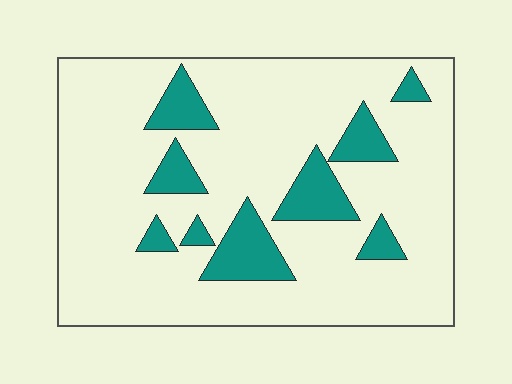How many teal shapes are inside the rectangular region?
9.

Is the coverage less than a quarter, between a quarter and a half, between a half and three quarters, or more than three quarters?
Less than a quarter.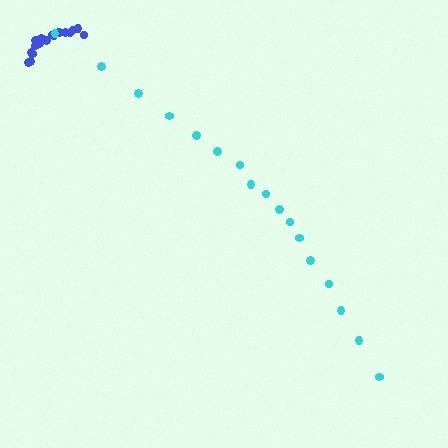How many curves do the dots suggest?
There are 2 distinct paths.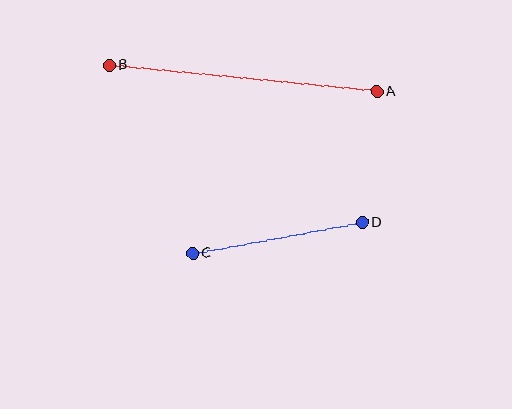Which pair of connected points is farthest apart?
Points A and B are farthest apart.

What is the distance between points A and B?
The distance is approximately 269 pixels.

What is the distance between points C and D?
The distance is approximately 173 pixels.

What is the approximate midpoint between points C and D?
The midpoint is at approximately (277, 238) pixels.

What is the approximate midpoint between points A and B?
The midpoint is at approximately (243, 79) pixels.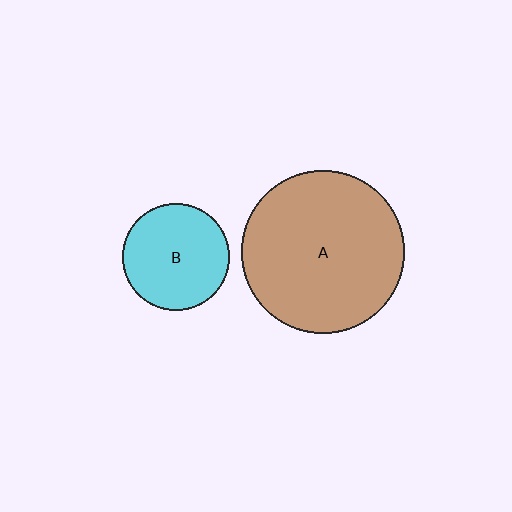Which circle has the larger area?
Circle A (brown).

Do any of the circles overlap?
No, none of the circles overlap.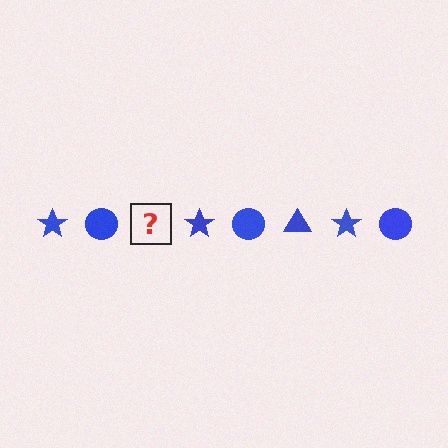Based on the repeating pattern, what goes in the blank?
The blank should be a blue triangle.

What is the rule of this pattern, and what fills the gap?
The rule is that the pattern cycles through star, circle, triangle shapes in blue. The gap should be filled with a blue triangle.